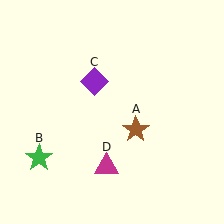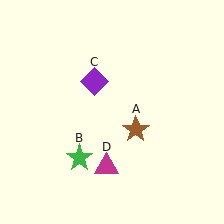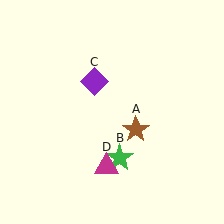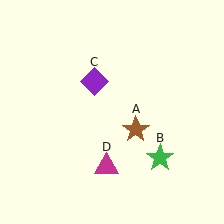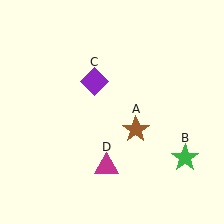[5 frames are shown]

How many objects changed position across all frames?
1 object changed position: green star (object B).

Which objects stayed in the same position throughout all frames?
Brown star (object A) and purple diamond (object C) and magenta triangle (object D) remained stationary.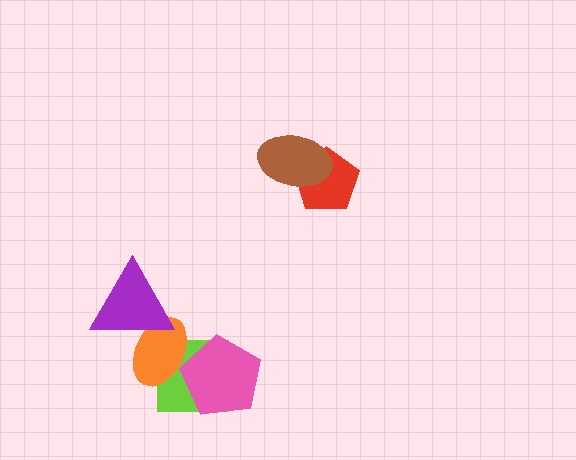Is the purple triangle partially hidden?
No, no other shape covers it.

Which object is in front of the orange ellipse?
The purple triangle is in front of the orange ellipse.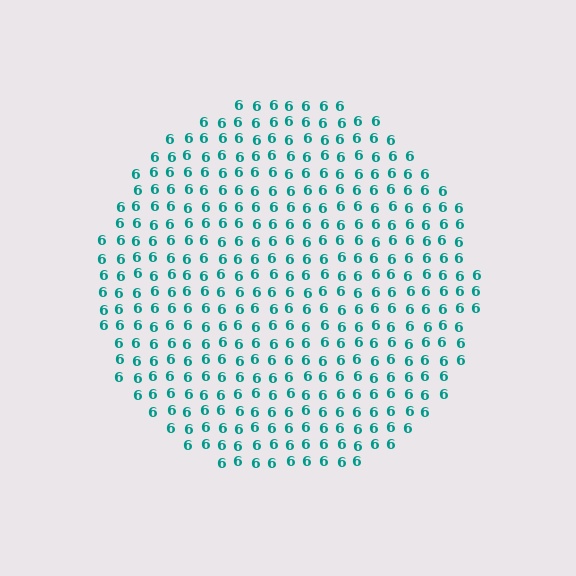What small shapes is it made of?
It is made of small digit 6's.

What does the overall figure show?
The overall figure shows a circle.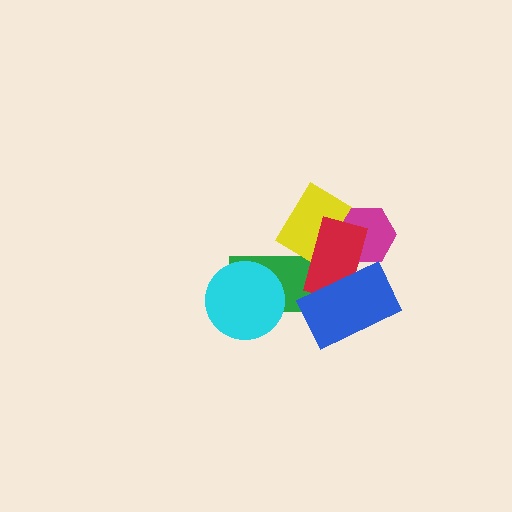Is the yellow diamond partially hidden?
Yes, it is partially covered by another shape.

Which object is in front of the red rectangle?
The blue rectangle is in front of the red rectangle.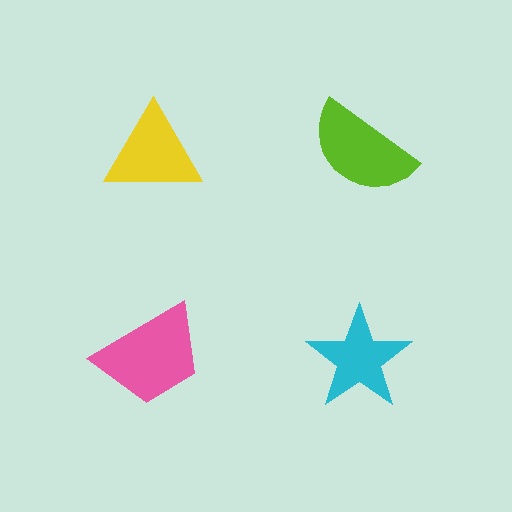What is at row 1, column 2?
A lime semicircle.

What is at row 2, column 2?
A cyan star.